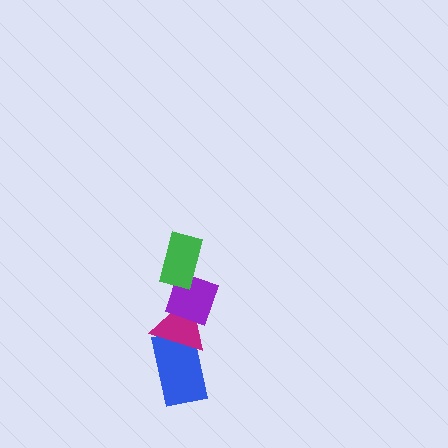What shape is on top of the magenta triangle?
The purple diamond is on top of the magenta triangle.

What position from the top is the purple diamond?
The purple diamond is 2nd from the top.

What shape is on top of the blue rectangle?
The magenta triangle is on top of the blue rectangle.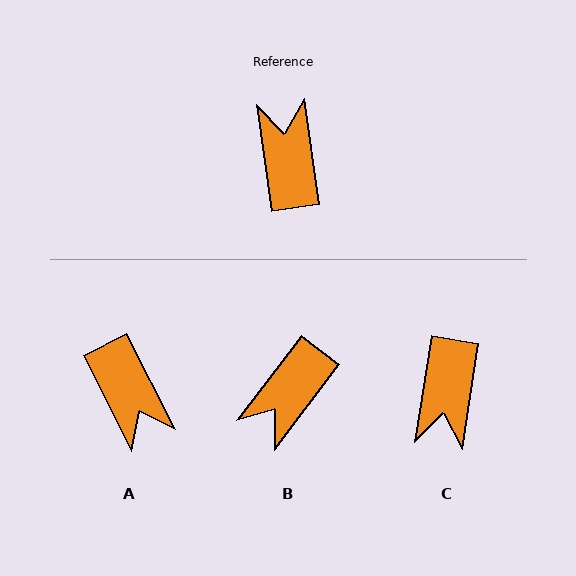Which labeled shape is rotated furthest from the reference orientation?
C, about 163 degrees away.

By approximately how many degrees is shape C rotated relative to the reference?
Approximately 163 degrees counter-clockwise.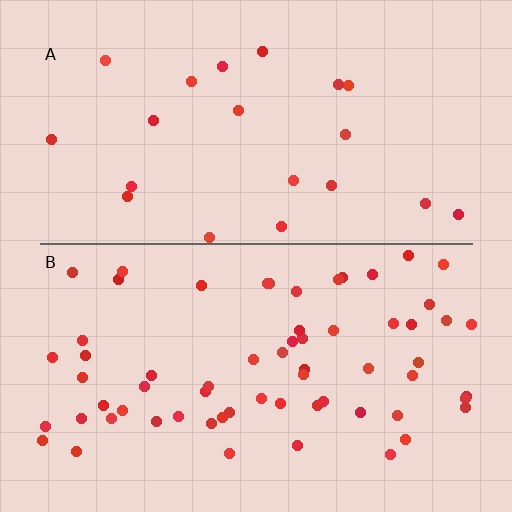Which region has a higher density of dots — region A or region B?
B (the bottom).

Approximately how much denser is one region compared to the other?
Approximately 3.0× — region B over region A.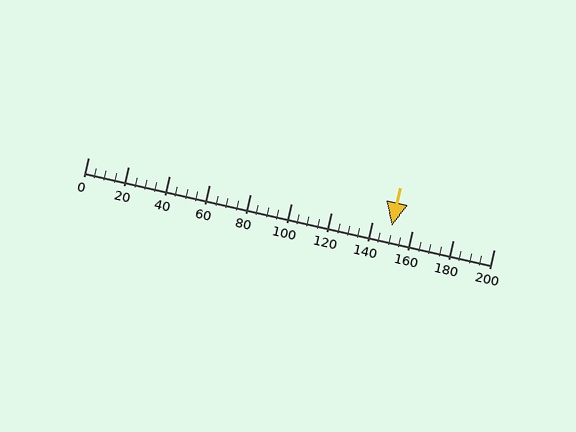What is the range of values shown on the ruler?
The ruler shows values from 0 to 200.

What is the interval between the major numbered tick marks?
The major tick marks are spaced 20 units apart.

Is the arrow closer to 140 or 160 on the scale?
The arrow is closer to 140.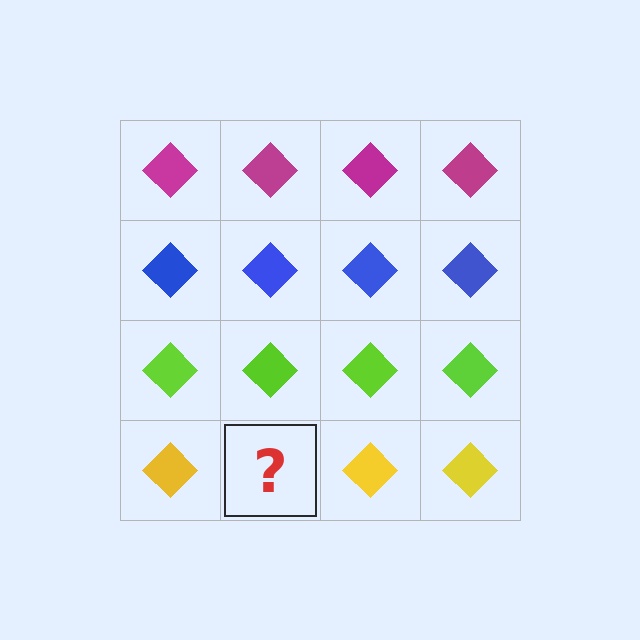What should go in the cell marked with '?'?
The missing cell should contain a yellow diamond.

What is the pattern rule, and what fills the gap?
The rule is that each row has a consistent color. The gap should be filled with a yellow diamond.